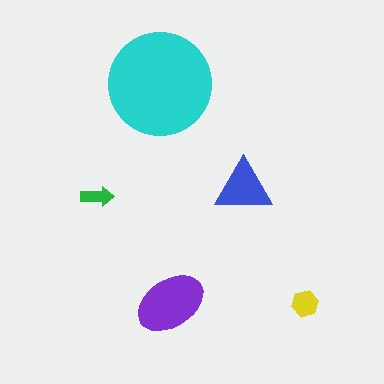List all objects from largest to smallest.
The cyan circle, the purple ellipse, the blue triangle, the yellow hexagon, the green arrow.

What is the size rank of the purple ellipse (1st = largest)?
2nd.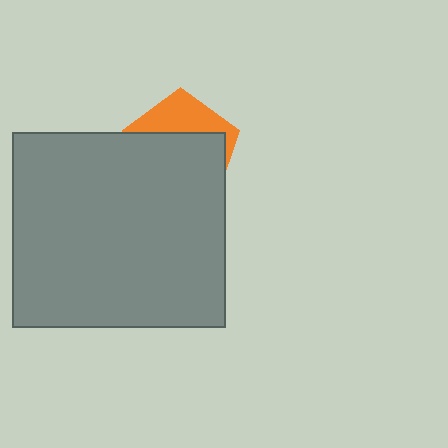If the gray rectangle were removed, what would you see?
You would see the complete orange pentagon.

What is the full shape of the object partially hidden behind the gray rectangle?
The partially hidden object is an orange pentagon.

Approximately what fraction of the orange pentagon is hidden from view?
Roughly 67% of the orange pentagon is hidden behind the gray rectangle.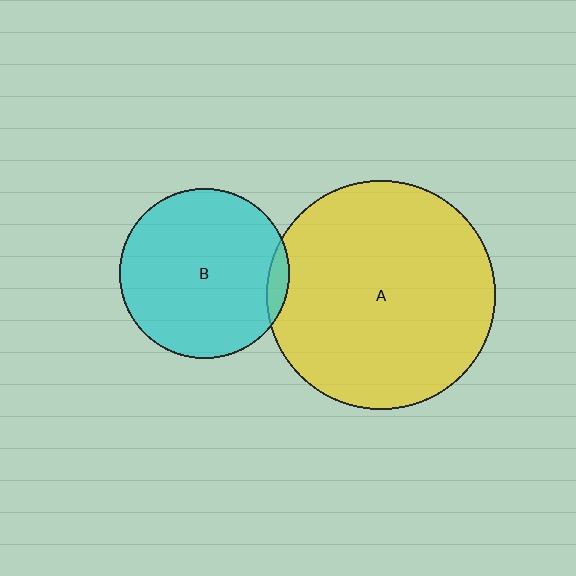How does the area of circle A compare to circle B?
Approximately 1.8 times.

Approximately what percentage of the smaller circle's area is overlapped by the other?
Approximately 5%.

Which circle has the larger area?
Circle A (yellow).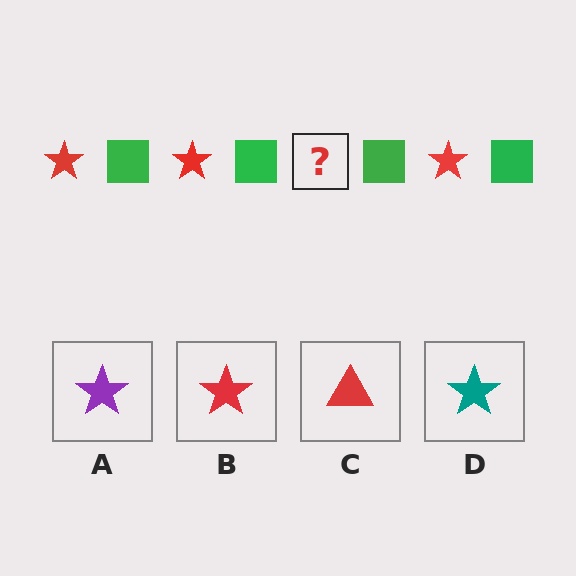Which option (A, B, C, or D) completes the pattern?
B.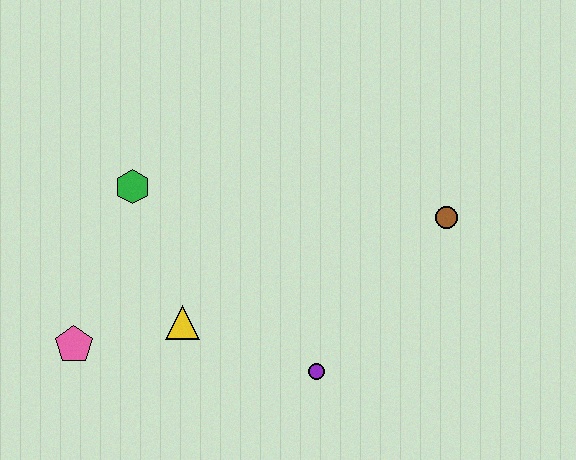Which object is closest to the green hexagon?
The yellow triangle is closest to the green hexagon.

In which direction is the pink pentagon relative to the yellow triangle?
The pink pentagon is to the left of the yellow triangle.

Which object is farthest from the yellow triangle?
The brown circle is farthest from the yellow triangle.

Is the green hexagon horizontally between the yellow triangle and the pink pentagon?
Yes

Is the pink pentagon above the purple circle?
Yes